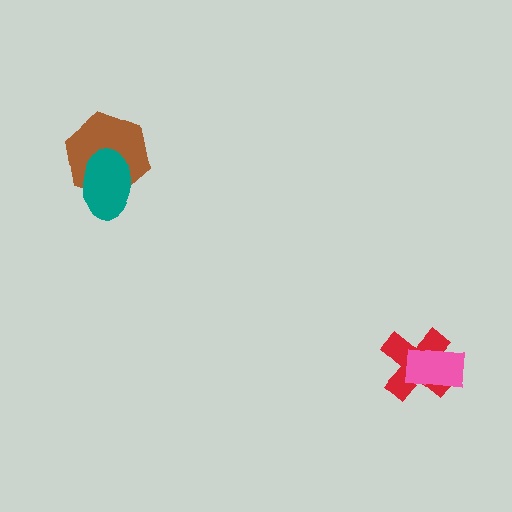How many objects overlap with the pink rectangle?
1 object overlaps with the pink rectangle.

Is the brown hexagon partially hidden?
Yes, it is partially covered by another shape.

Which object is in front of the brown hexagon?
The teal ellipse is in front of the brown hexagon.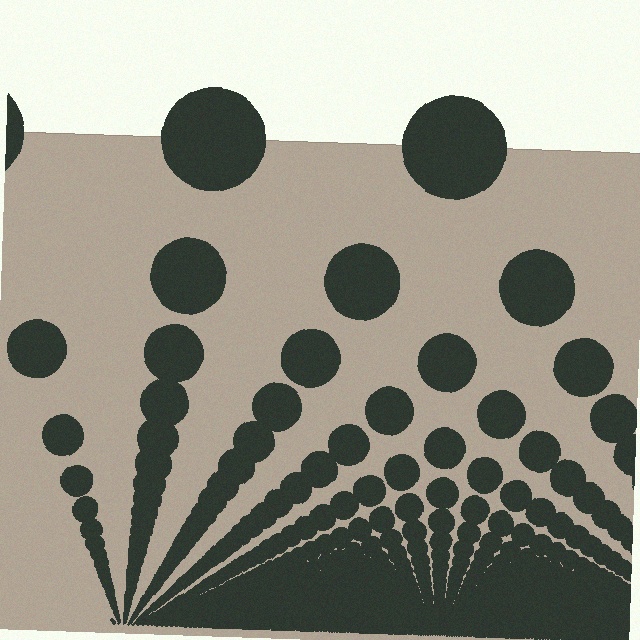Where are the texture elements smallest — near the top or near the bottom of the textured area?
Near the bottom.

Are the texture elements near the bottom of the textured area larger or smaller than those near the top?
Smaller. The gradient is inverted — elements near the bottom are smaller and denser.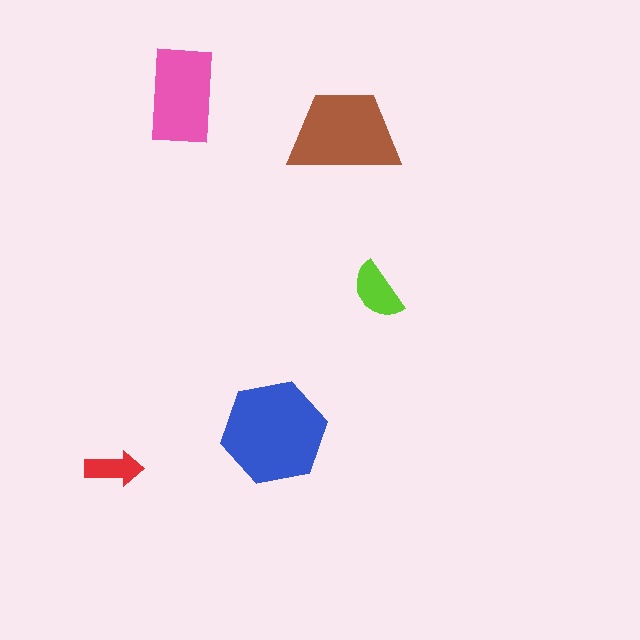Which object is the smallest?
The red arrow.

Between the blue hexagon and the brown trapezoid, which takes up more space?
The blue hexagon.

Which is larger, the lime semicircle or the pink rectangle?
The pink rectangle.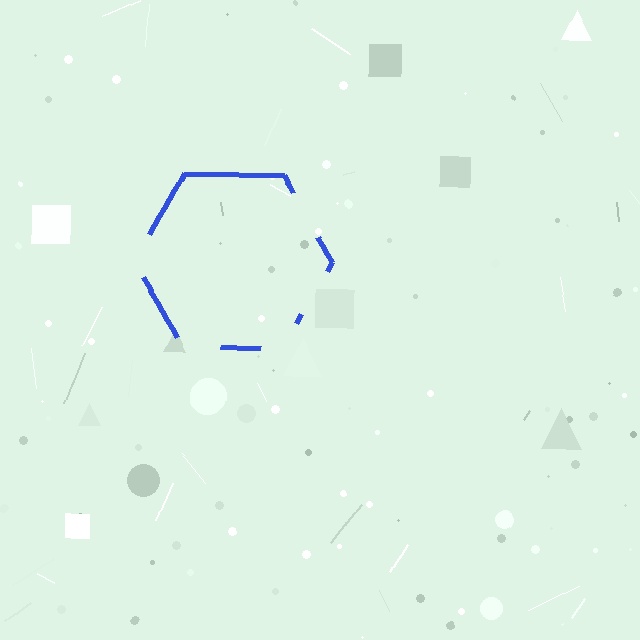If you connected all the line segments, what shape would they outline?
They would outline a hexagon.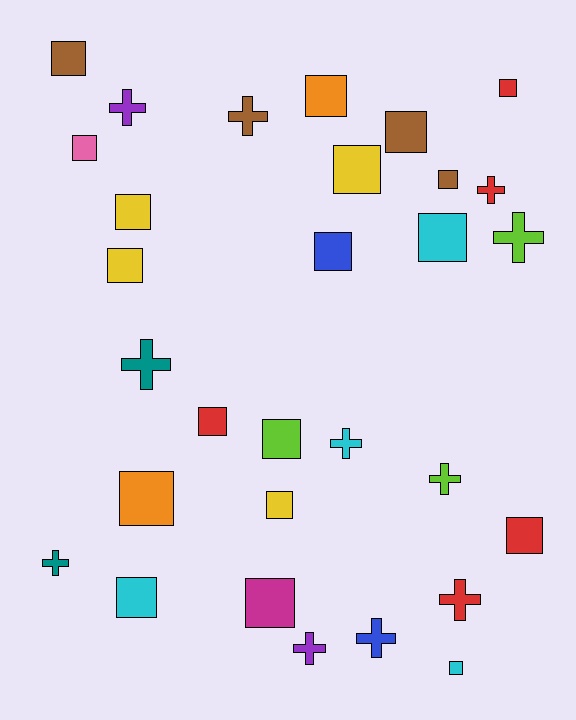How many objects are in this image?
There are 30 objects.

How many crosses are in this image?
There are 11 crosses.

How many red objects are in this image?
There are 5 red objects.